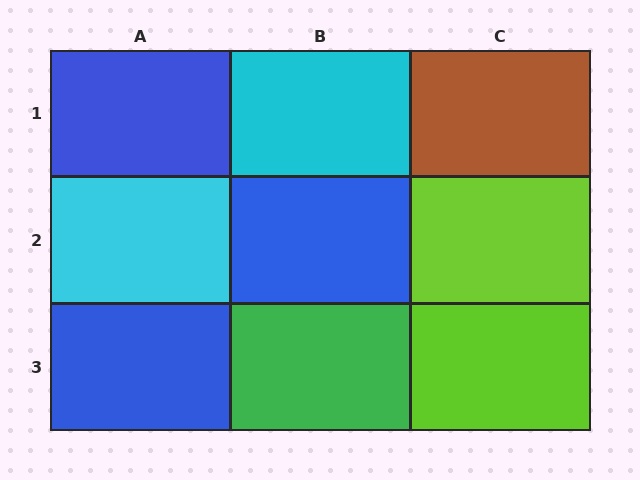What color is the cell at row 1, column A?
Blue.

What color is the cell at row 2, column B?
Blue.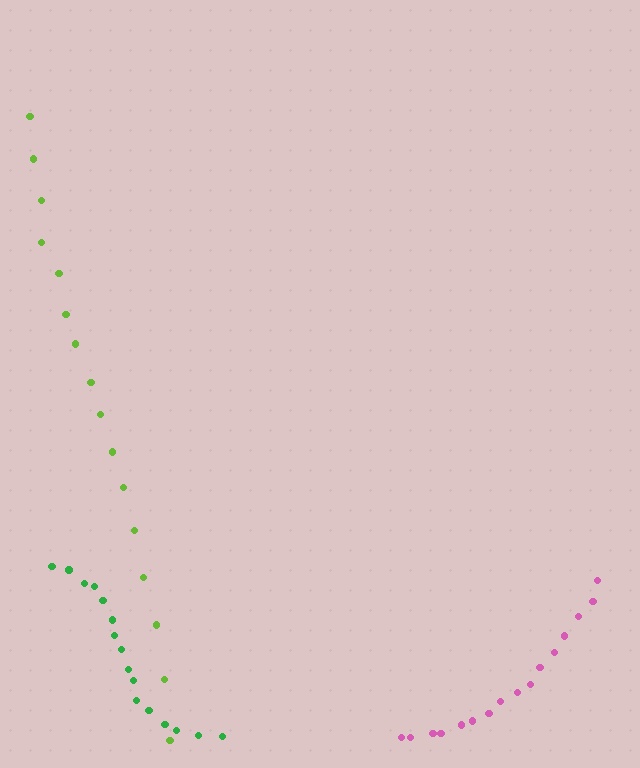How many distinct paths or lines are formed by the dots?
There are 3 distinct paths.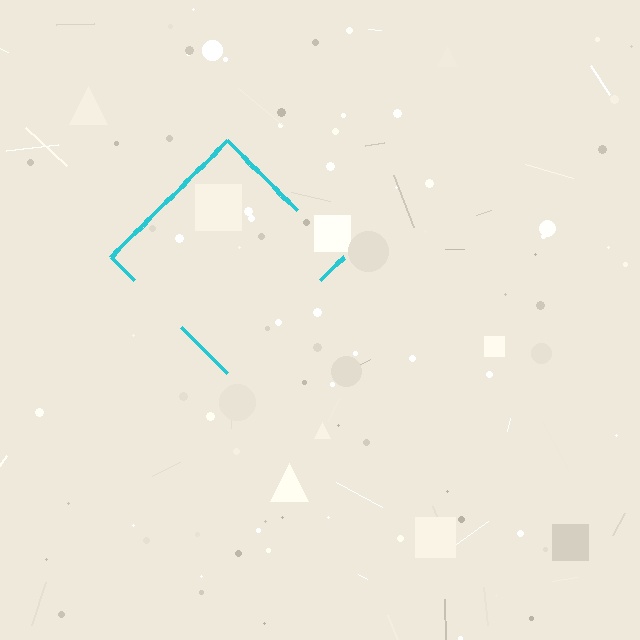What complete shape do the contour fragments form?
The contour fragments form a diamond.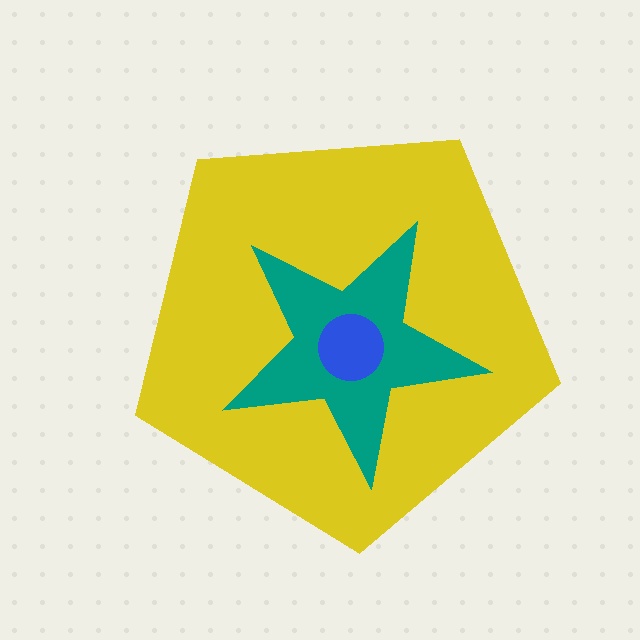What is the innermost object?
The blue circle.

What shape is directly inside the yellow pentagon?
The teal star.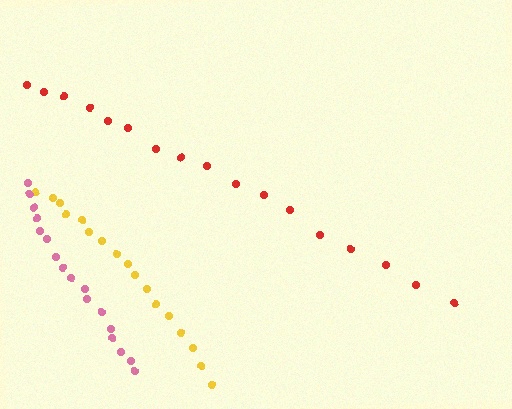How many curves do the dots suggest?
There are 3 distinct paths.